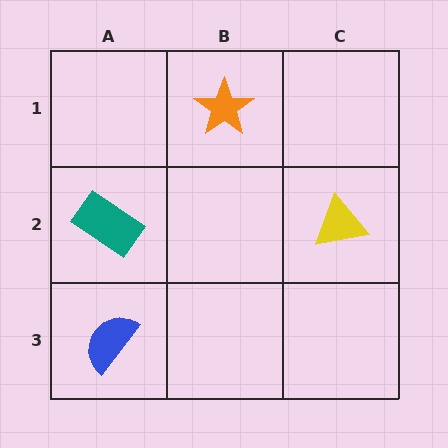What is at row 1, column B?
An orange star.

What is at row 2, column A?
A teal rectangle.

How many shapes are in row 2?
2 shapes.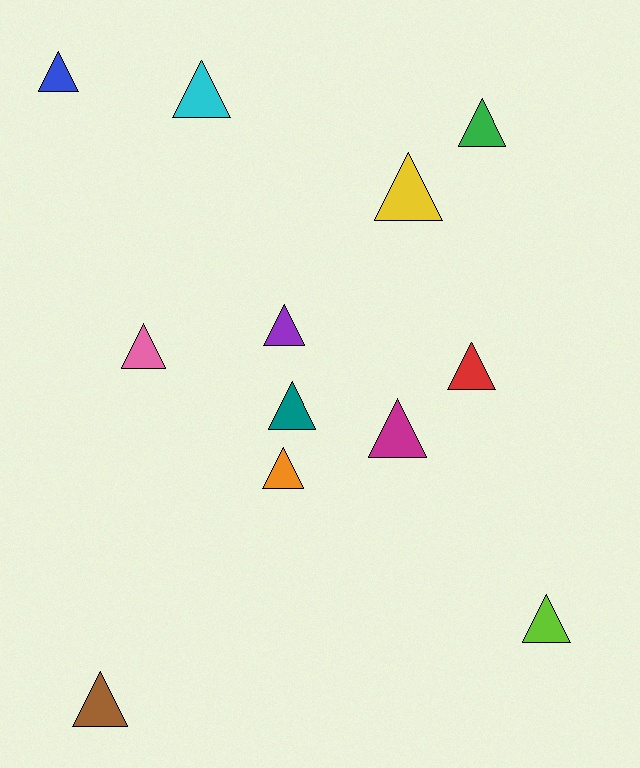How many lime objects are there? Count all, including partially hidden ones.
There is 1 lime object.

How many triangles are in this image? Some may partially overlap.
There are 12 triangles.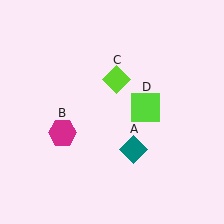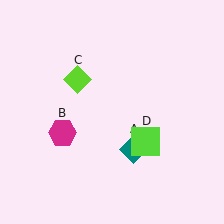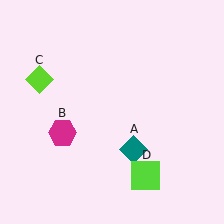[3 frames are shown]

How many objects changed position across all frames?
2 objects changed position: lime diamond (object C), lime square (object D).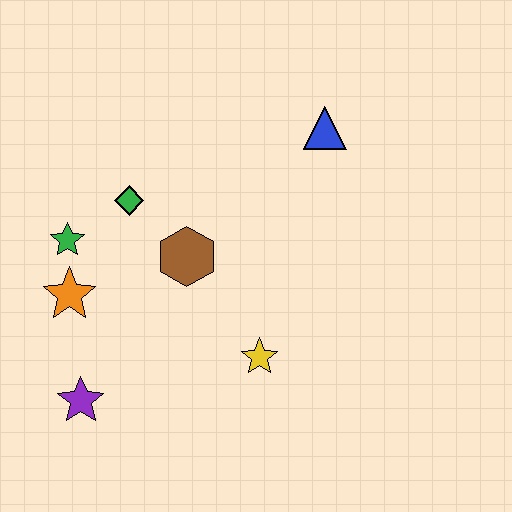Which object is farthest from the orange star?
The blue triangle is farthest from the orange star.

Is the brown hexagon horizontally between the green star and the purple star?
No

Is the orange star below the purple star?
No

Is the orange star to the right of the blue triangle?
No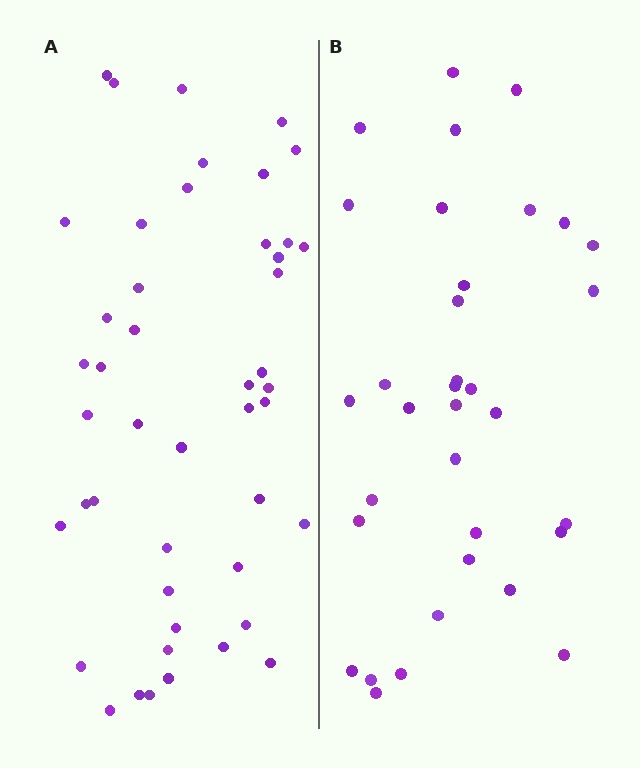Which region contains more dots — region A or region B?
Region A (the left region) has more dots.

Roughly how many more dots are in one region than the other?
Region A has roughly 12 or so more dots than region B.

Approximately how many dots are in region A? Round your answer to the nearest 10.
About 50 dots. (The exact count is 46, which rounds to 50.)